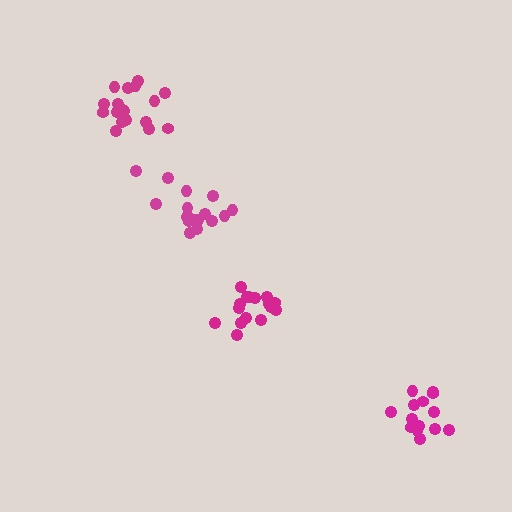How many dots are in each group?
Group 1: 15 dots, Group 2: 17 dots, Group 3: 19 dots, Group 4: 17 dots (68 total).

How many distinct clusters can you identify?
There are 4 distinct clusters.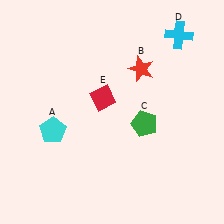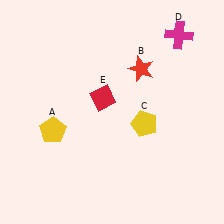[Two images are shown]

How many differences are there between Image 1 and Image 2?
There are 3 differences between the two images.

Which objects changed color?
A changed from cyan to yellow. C changed from green to yellow. D changed from cyan to magenta.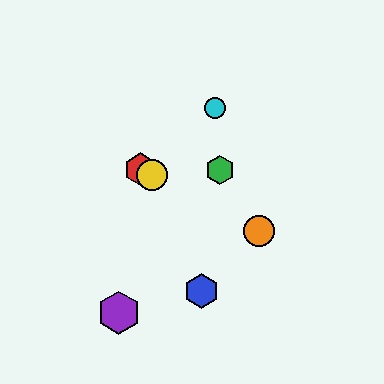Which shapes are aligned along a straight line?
The red hexagon, the yellow circle, the orange circle are aligned along a straight line.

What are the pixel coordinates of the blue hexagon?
The blue hexagon is at (202, 291).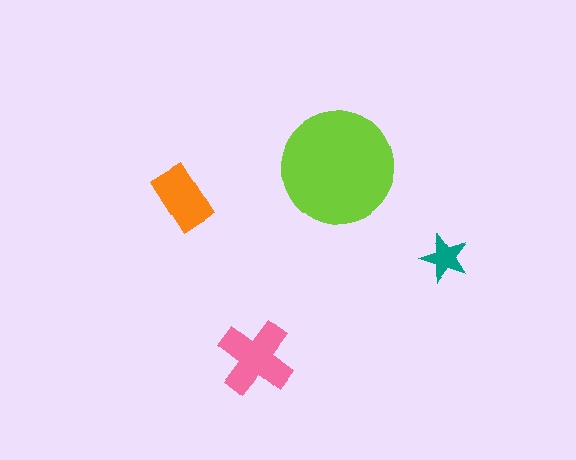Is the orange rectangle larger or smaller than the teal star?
Larger.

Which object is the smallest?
The teal star.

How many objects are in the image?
There are 4 objects in the image.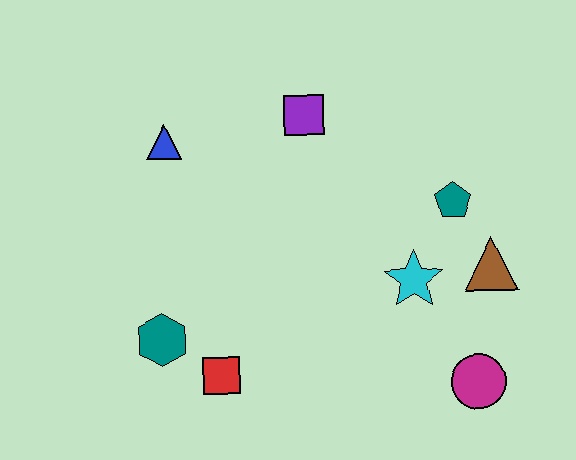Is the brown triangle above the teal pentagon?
No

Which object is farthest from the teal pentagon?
The teal hexagon is farthest from the teal pentagon.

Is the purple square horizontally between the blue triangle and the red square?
No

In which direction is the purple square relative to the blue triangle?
The purple square is to the right of the blue triangle.